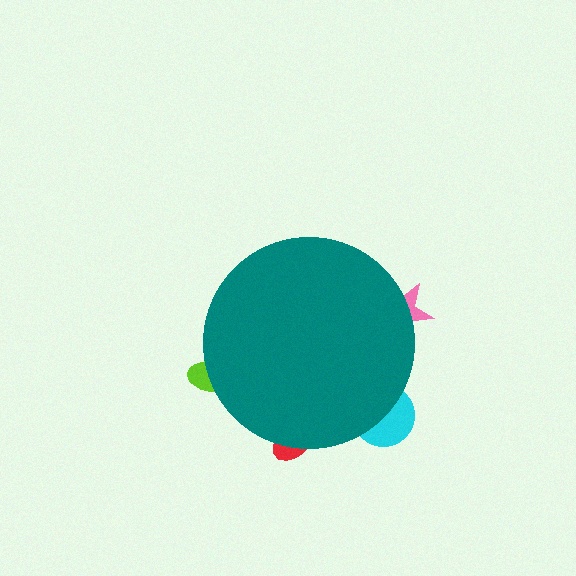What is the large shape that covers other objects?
A teal circle.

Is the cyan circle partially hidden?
Yes, the cyan circle is partially hidden behind the teal circle.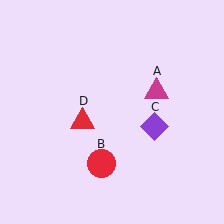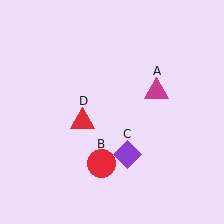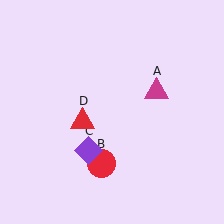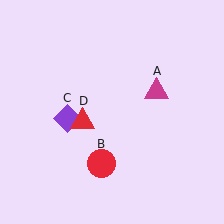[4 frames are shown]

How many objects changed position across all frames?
1 object changed position: purple diamond (object C).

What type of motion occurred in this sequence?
The purple diamond (object C) rotated clockwise around the center of the scene.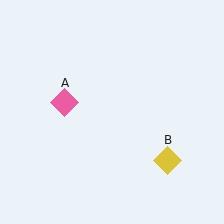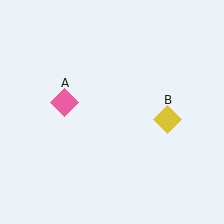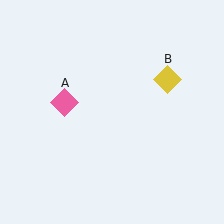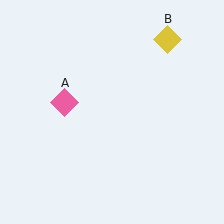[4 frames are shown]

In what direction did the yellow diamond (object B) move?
The yellow diamond (object B) moved up.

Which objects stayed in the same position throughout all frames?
Pink diamond (object A) remained stationary.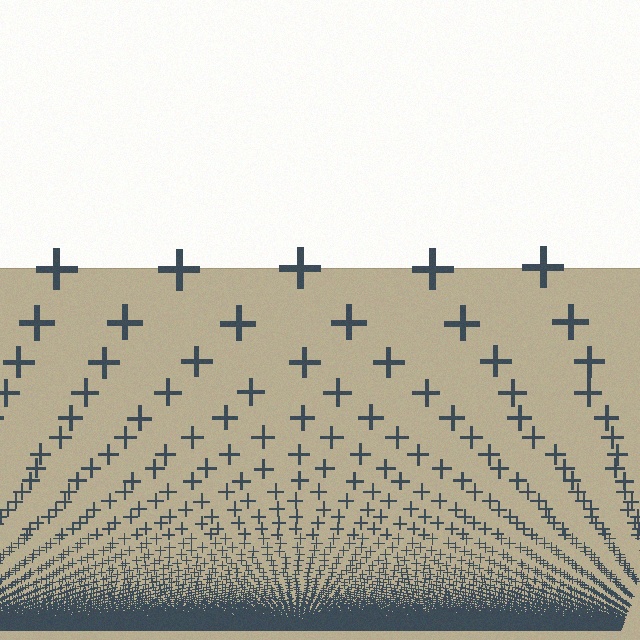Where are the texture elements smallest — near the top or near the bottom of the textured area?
Near the bottom.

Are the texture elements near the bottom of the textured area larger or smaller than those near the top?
Smaller. The gradient is inverted — elements near the bottom are smaller and denser.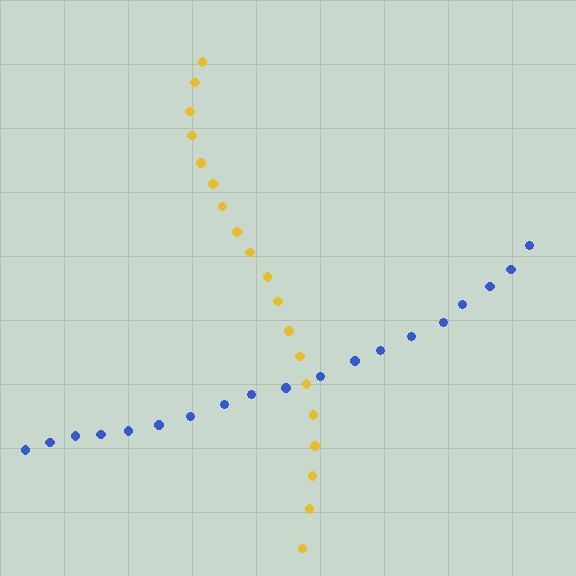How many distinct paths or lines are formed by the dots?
There are 2 distinct paths.